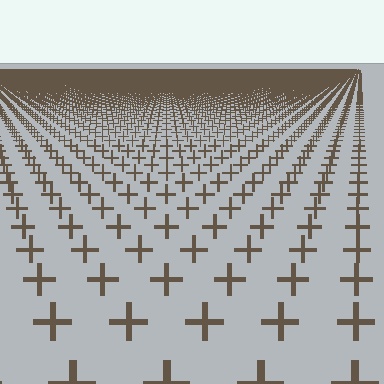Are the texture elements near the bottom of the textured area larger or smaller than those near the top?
Larger. Near the bottom, elements are closer to the viewer and appear at a bigger on-screen size.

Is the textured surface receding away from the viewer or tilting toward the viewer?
The surface is receding away from the viewer. Texture elements get smaller and denser toward the top.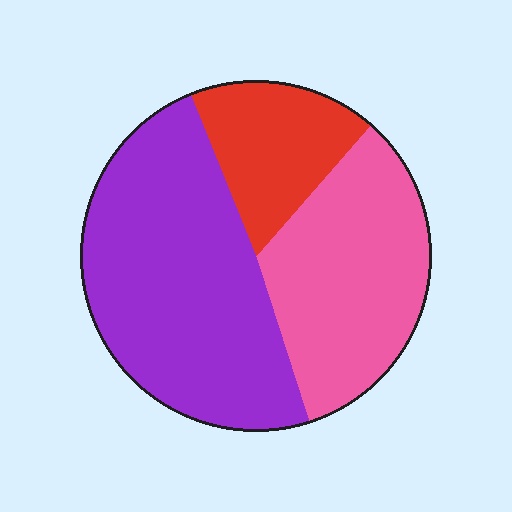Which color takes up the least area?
Red, at roughly 20%.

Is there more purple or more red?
Purple.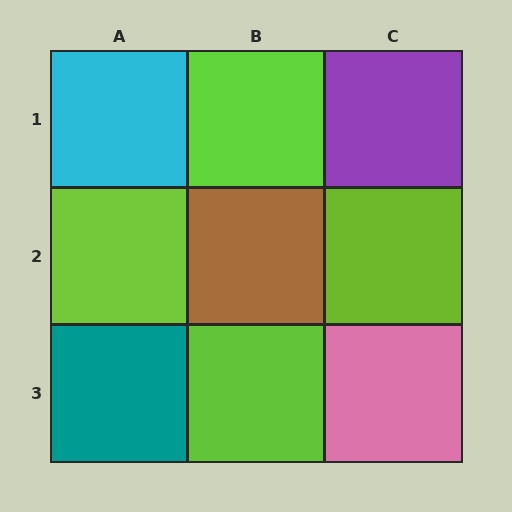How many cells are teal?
1 cell is teal.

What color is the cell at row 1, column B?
Lime.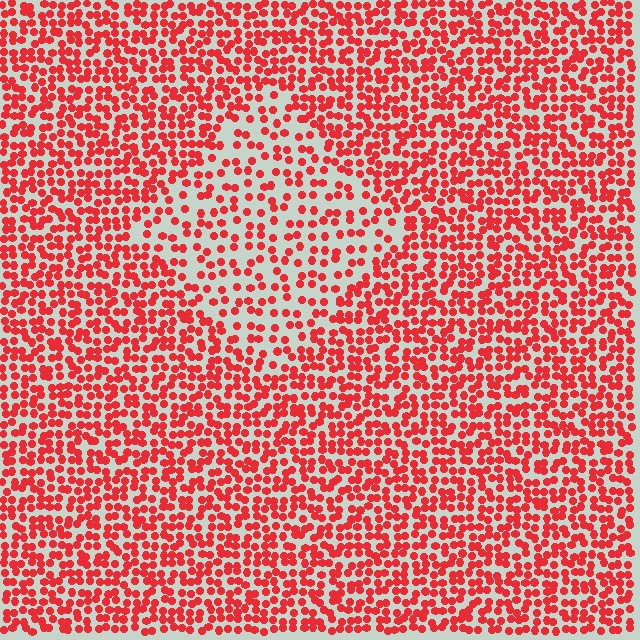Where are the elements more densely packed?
The elements are more densely packed outside the diamond boundary.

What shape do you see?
I see a diamond.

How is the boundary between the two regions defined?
The boundary is defined by a change in element density (approximately 1.9x ratio). All elements are the same color, size, and shape.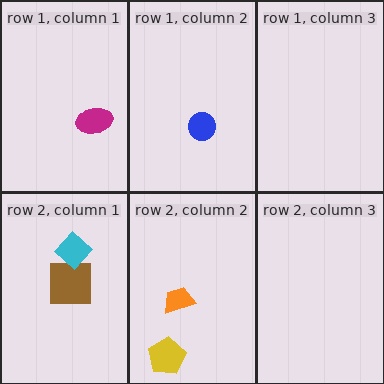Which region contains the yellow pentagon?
The row 2, column 2 region.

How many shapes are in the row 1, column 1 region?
1.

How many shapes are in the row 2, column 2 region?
2.